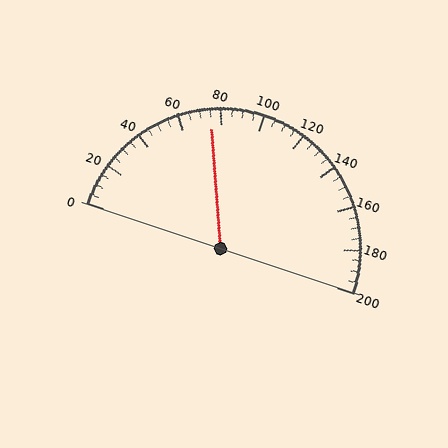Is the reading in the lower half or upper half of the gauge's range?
The reading is in the lower half of the range (0 to 200).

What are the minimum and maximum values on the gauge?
The gauge ranges from 0 to 200.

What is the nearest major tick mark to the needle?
The nearest major tick mark is 80.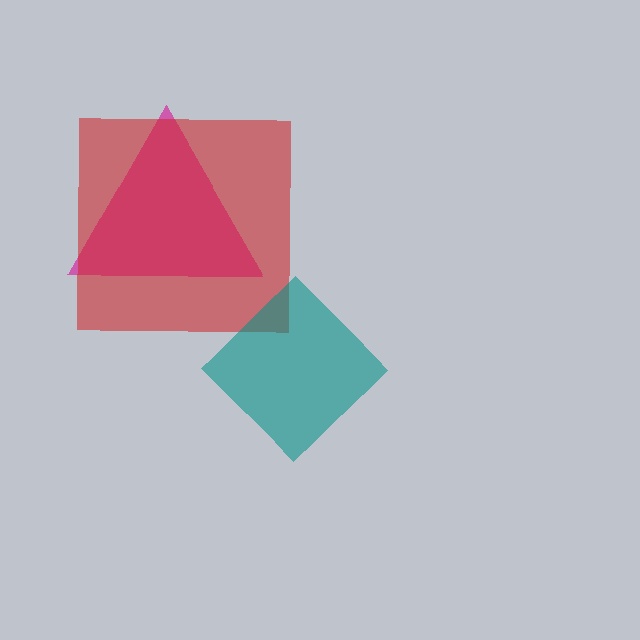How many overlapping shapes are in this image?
There are 3 overlapping shapes in the image.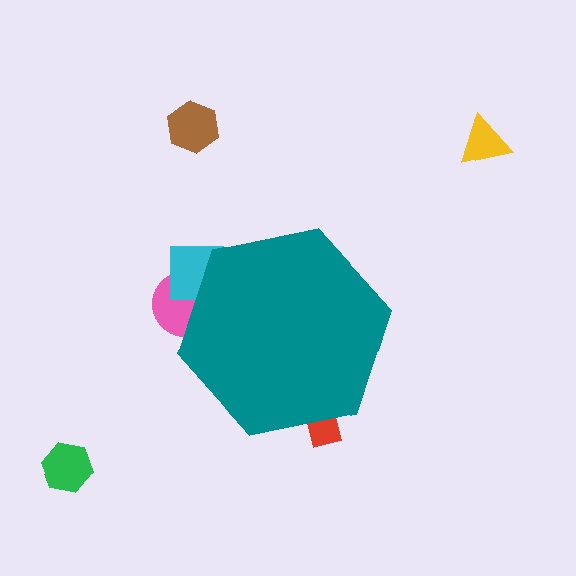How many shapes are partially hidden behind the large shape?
3 shapes are partially hidden.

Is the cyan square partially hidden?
Yes, the cyan square is partially hidden behind the teal hexagon.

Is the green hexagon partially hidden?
No, the green hexagon is fully visible.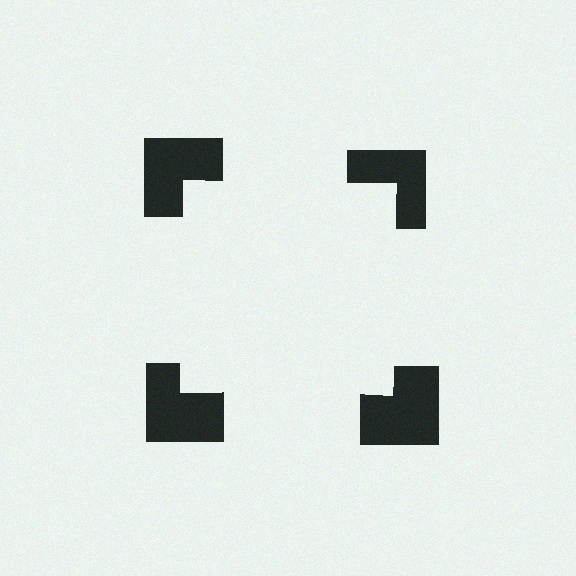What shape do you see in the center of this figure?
An illusory square — its edges are inferred from the aligned wedge cuts in the notched squares, not physically drawn.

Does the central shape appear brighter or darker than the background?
It typically appears slightly brighter than the background, even though no actual brightness change is drawn.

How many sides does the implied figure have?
4 sides.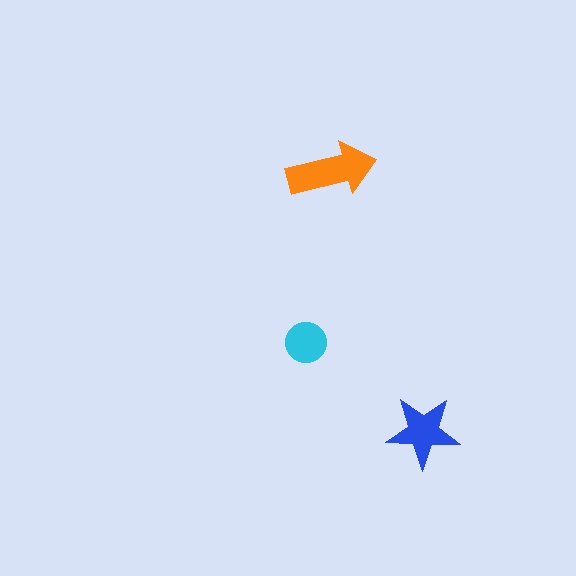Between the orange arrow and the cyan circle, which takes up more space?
The orange arrow.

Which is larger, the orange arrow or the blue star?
The orange arrow.